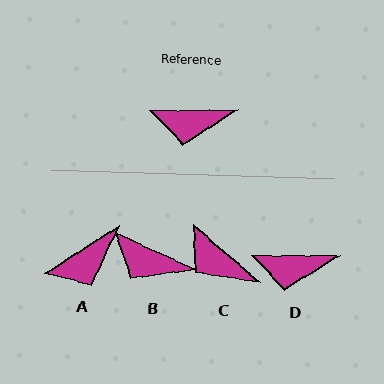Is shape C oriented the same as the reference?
No, it is off by about 40 degrees.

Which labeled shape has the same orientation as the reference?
D.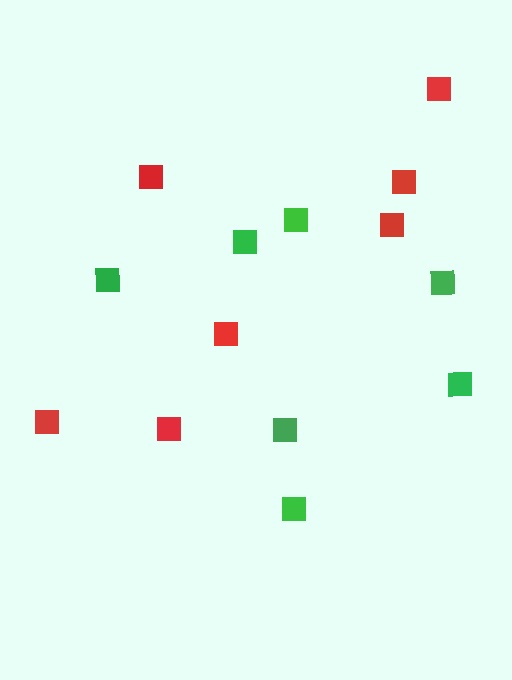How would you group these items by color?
There are 2 groups: one group of red squares (7) and one group of green squares (7).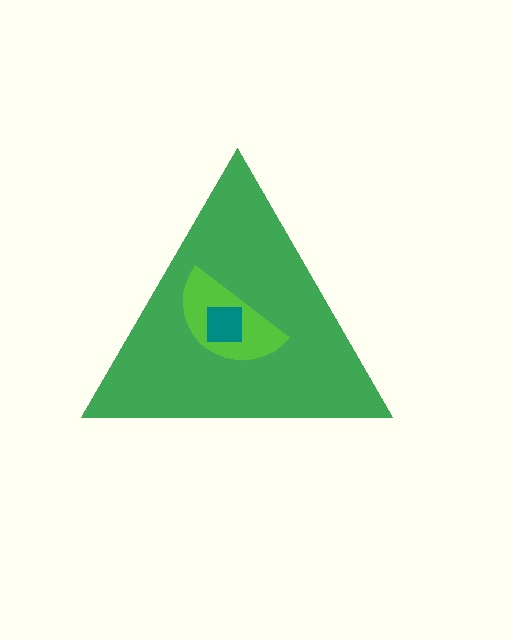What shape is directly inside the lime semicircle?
The teal square.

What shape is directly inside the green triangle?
The lime semicircle.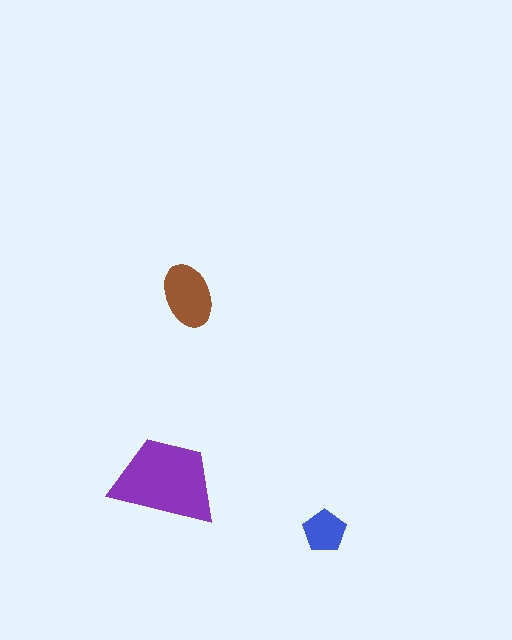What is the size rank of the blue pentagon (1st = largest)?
3rd.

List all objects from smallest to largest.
The blue pentagon, the brown ellipse, the purple trapezoid.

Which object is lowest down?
The blue pentagon is bottommost.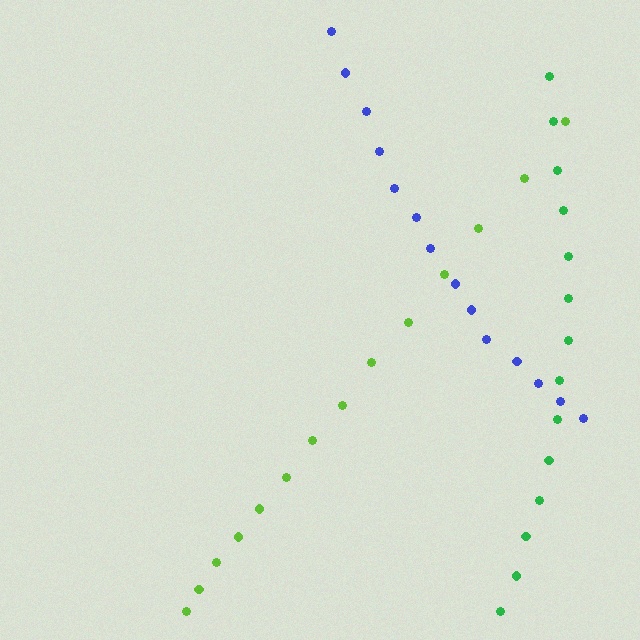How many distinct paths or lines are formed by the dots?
There are 3 distinct paths.